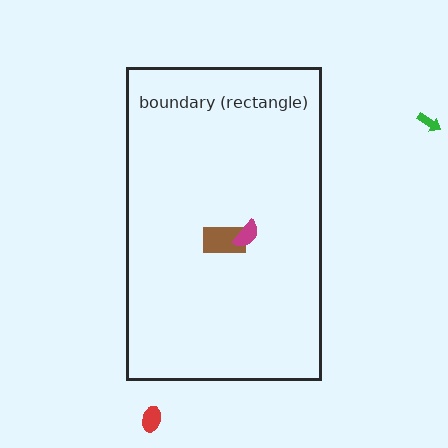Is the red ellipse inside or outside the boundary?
Outside.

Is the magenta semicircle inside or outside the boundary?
Inside.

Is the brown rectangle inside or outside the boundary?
Inside.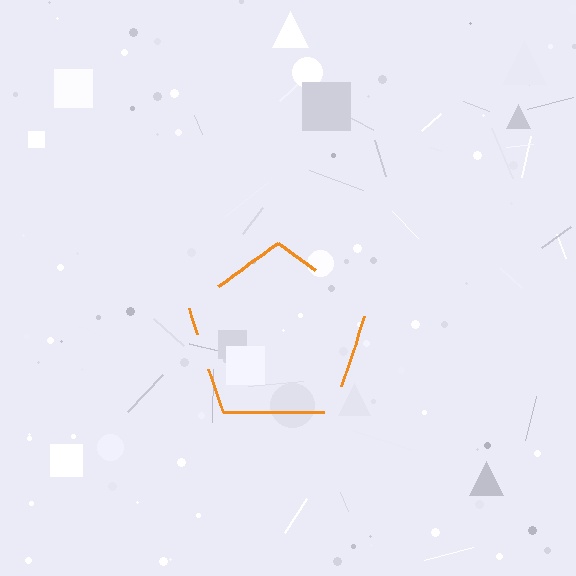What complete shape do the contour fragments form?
The contour fragments form a pentagon.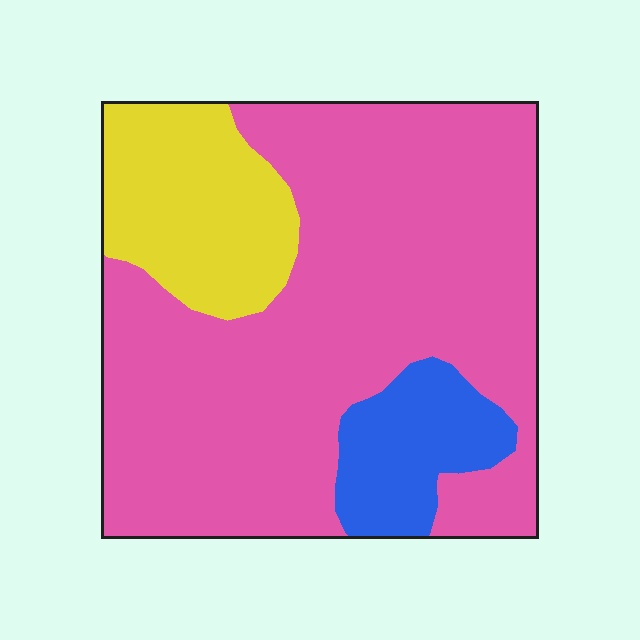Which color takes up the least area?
Blue, at roughly 10%.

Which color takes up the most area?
Pink, at roughly 70%.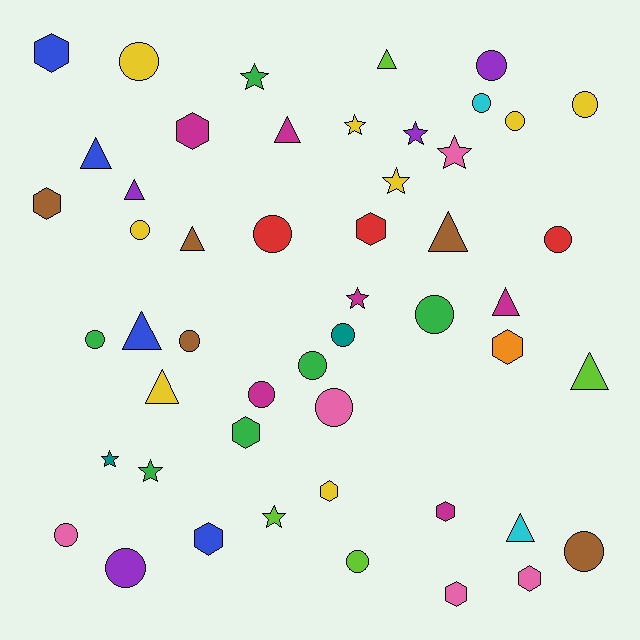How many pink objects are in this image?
There are 5 pink objects.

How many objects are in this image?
There are 50 objects.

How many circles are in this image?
There are 19 circles.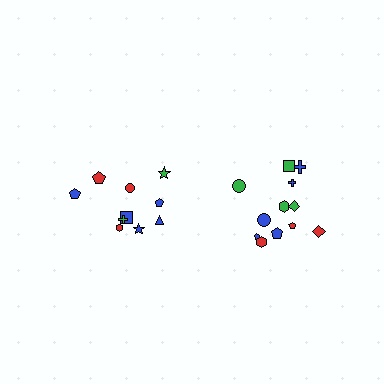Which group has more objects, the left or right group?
The right group.